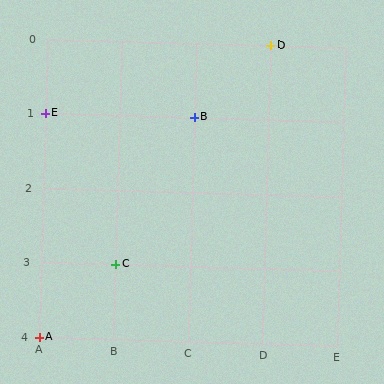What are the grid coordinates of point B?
Point B is at grid coordinates (C, 1).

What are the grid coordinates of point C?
Point C is at grid coordinates (B, 3).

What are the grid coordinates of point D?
Point D is at grid coordinates (D, 0).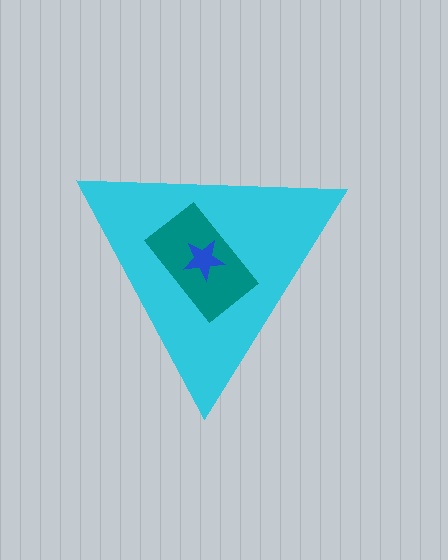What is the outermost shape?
The cyan triangle.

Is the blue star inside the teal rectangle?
Yes.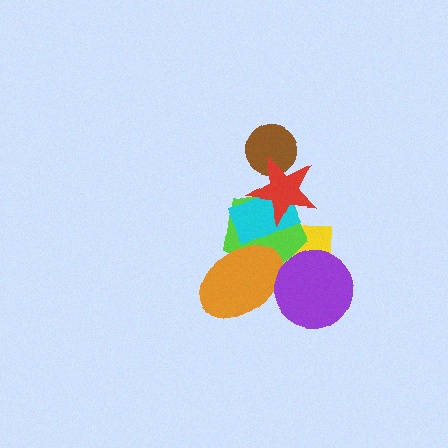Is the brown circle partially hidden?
Yes, it is partially covered by another shape.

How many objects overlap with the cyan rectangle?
3 objects overlap with the cyan rectangle.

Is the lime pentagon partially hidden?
Yes, it is partially covered by another shape.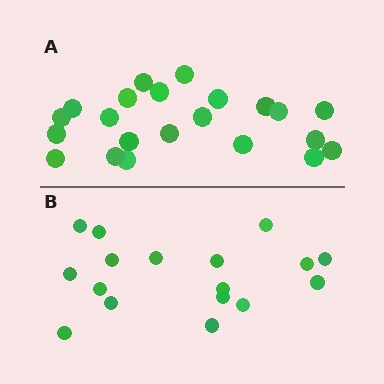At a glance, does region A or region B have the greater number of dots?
Region A (the top region) has more dots.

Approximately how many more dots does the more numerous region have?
Region A has about 5 more dots than region B.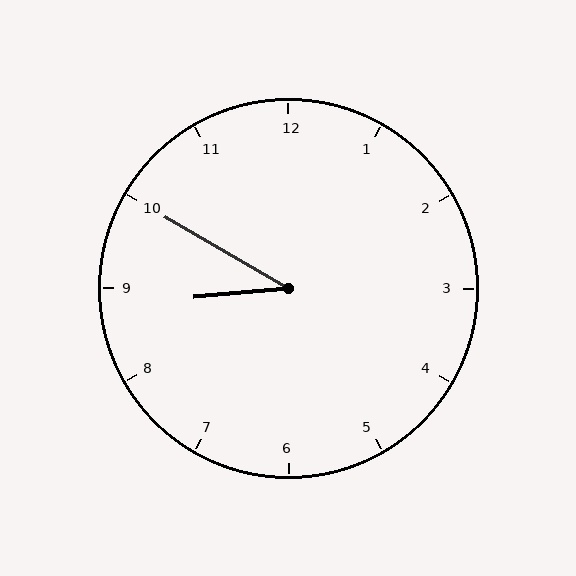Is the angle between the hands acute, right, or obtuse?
It is acute.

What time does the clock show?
8:50.